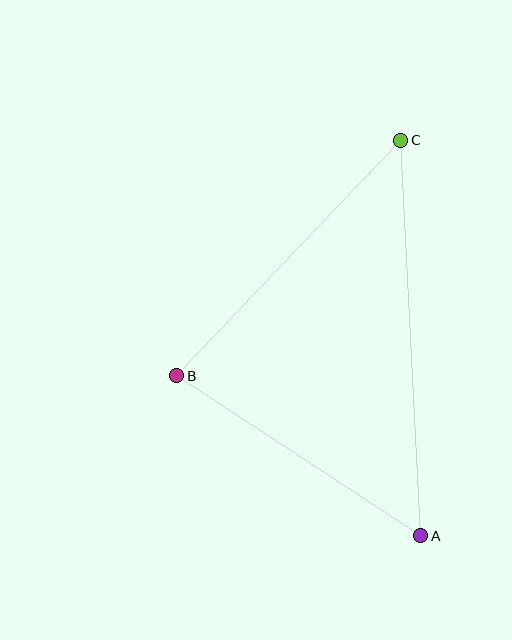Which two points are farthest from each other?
Points A and C are farthest from each other.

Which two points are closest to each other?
Points A and B are closest to each other.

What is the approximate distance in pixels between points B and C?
The distance between B and C is approximately 324 pixels.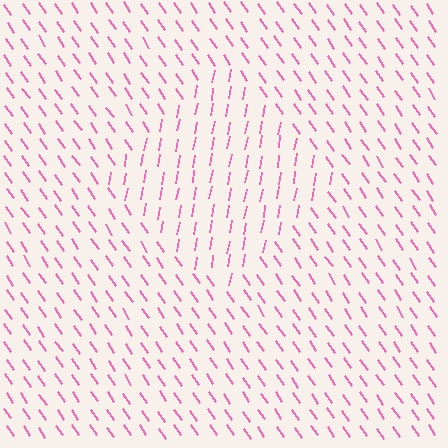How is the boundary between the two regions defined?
The boundary is defined purely by a change in line orientation (approximately 45 degrees difference). All lines are the same color and thickness.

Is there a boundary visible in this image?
Yes, there is a texture boundary formed by a change in line orientation.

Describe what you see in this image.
The image is filled with small pink line segments. A diamond region in the image has lines oriented differently from the surrounding lines, creating a visible texture boundary.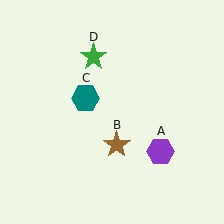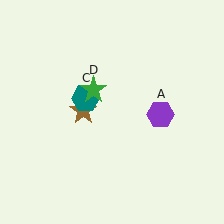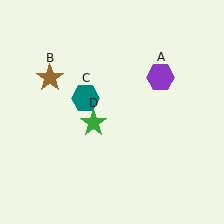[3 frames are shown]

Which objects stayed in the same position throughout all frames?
Teal hexagon (object C) remained stationary.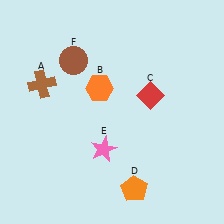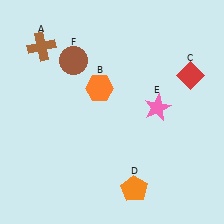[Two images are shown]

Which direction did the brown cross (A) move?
The brown cross (A) moved up.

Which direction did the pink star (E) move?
The pink star (E) moved right.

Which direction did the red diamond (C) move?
The red diamond (C) moved right.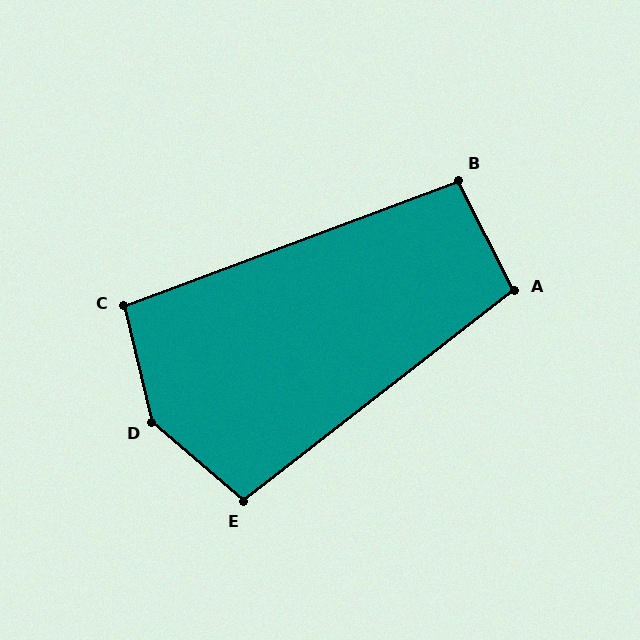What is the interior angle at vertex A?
Approximately 101 degrees (obtuse).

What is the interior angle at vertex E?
Approximately 101 degrees (obtuse).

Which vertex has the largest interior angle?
D, at approximately 144 degrees.